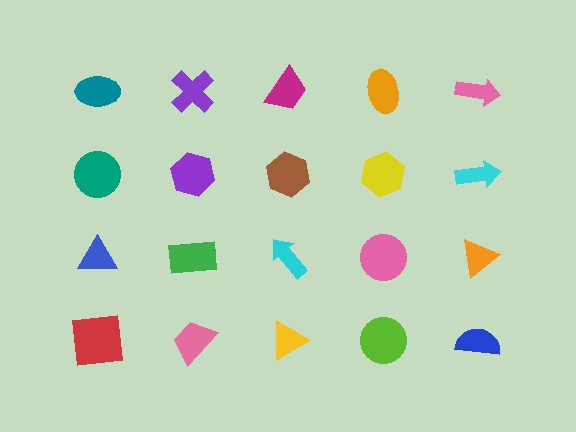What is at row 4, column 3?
A yellow triangle.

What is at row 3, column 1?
A blue triangle.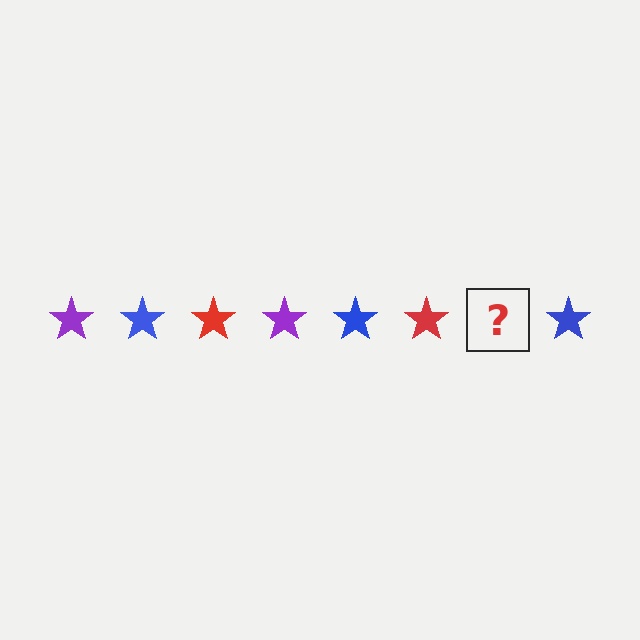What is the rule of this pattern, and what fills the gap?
The rule is that the pattern cycles through purple, blue, red stars. The gap should be filled with a purple star.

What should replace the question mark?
The question mark should be replaced with a purple star.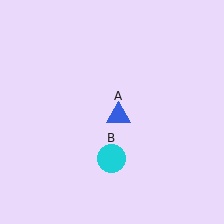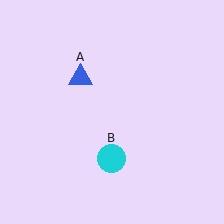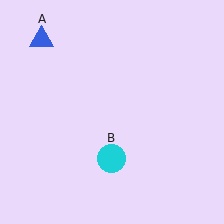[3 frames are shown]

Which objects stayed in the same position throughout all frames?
Cyan circle (object B) remained stationary.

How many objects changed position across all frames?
1 object changed position: blue triangle (object A).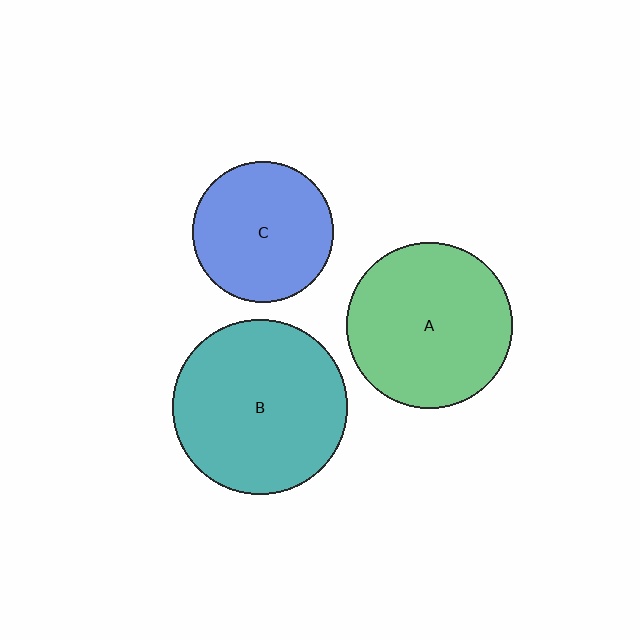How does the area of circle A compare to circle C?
Approximately 1.4 times.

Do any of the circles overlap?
No, none of the circles overlap.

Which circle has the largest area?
Circle B (teal).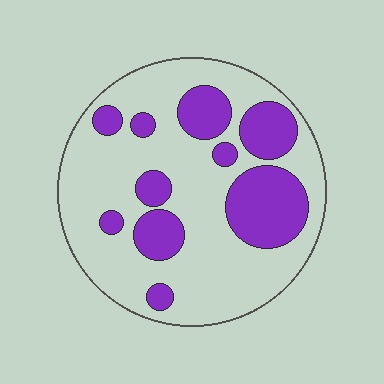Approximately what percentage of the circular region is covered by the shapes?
Approximately 30%.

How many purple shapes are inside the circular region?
10.